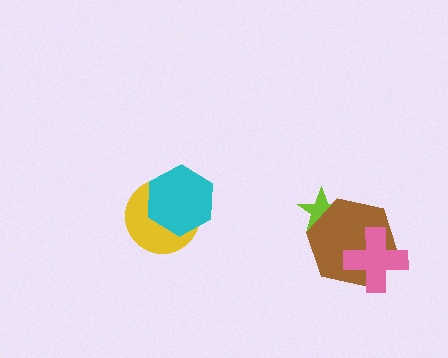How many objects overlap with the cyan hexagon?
1 object overlaps with the cyan hexagon.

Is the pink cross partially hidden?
No, no other shape covers it.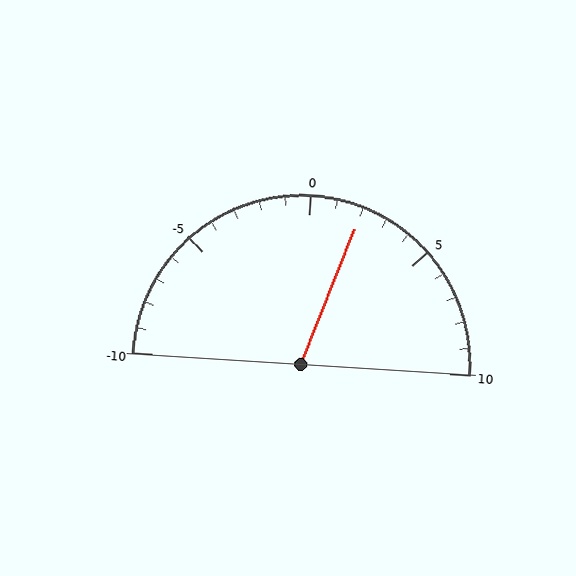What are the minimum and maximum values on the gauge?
The gauge ranges from -10 to 10.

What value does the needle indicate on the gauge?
The needle indicates approximately 2.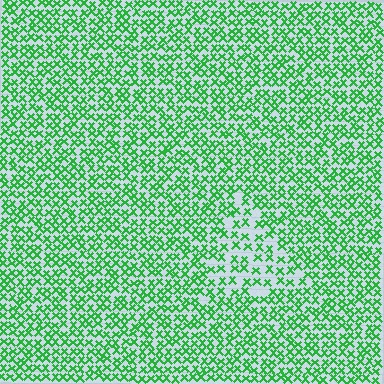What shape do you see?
I see a triangle.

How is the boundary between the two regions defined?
The boundary is defined by a change in element density (approximately 1.7x ratio). All elements are the same color, size, and shape.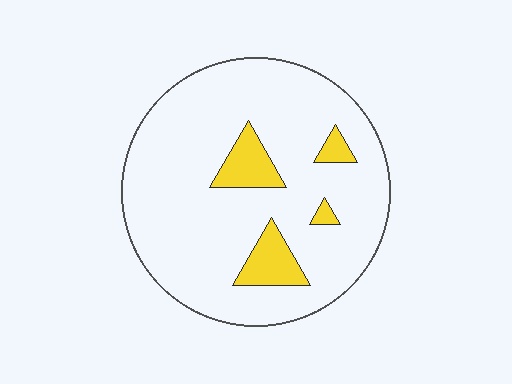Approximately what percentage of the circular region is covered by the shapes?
Approximately 10%.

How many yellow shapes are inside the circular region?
4.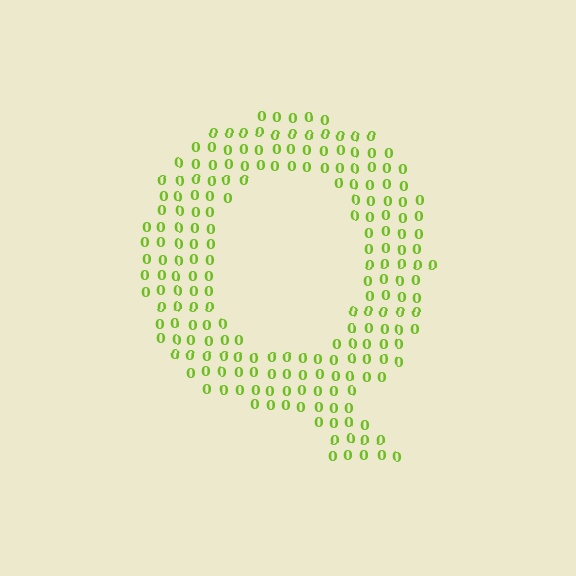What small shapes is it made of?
It is made of small digit 0's.